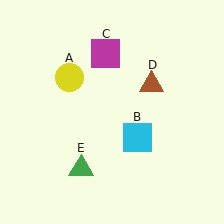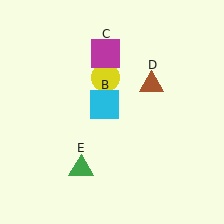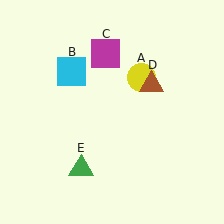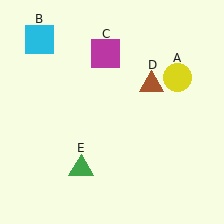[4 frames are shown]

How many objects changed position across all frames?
2 objects changed position: yellow circle (object A), cyan square (object B).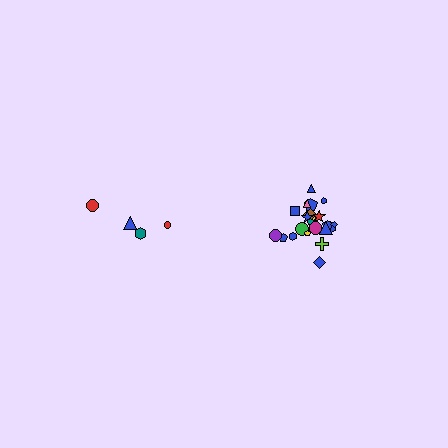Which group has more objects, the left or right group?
The right group.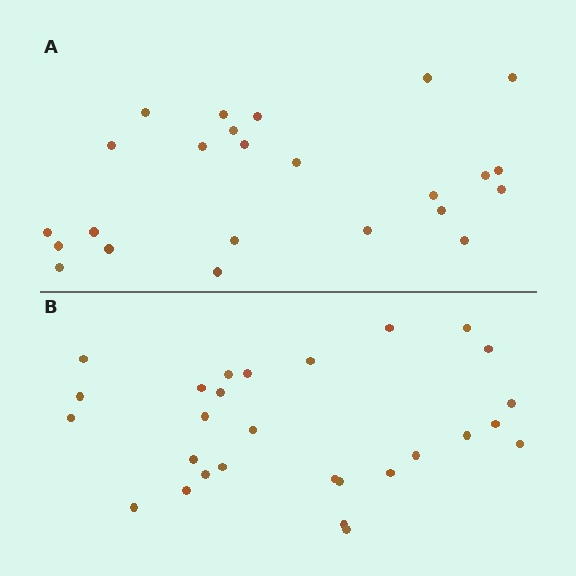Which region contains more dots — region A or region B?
Region B (the bottom region) has more dots.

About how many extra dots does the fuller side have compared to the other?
Region B has about 4 more dots than region A.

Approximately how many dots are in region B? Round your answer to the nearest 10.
About 30 dots. (The exact count is 28, which rounds to 30.)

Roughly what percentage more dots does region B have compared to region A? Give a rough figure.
About 15% more.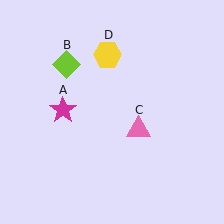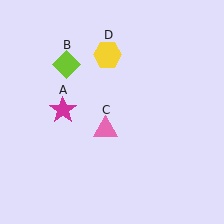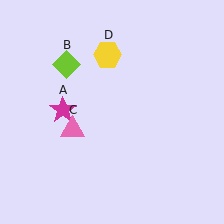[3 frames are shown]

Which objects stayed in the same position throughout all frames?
Magenta star (object A) and lime diamond (object B) and yellow hexagon (object D) remained stationary.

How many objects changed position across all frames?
1 object changed position: pink triangle (object C).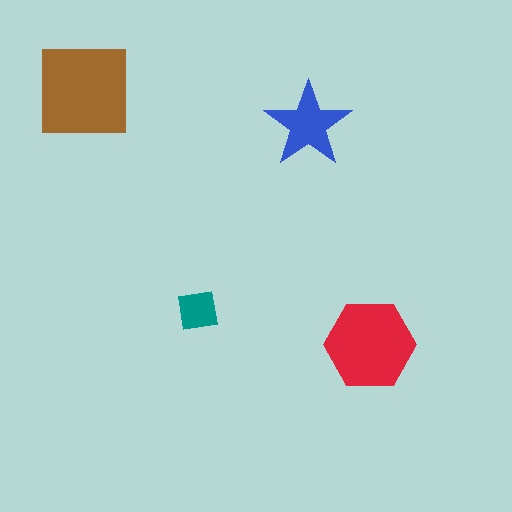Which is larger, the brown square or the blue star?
The brown square.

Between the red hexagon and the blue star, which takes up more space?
The red hexagon.